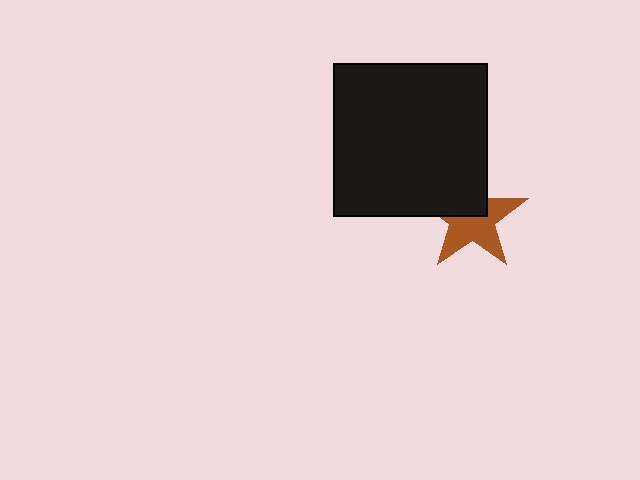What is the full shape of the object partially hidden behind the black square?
The partially hidden object is a brown star.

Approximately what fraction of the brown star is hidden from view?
Roughly 42% of the brown star is hidden behind the black square.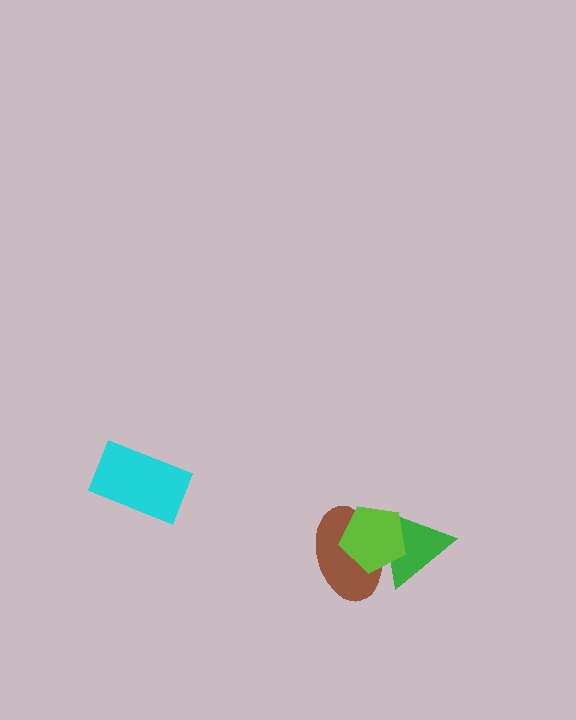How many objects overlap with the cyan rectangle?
0 objects overlap with the cyan rectangle.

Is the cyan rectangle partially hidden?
No, no other shape covers it.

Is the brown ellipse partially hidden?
Yes, it is partially covered by another shape.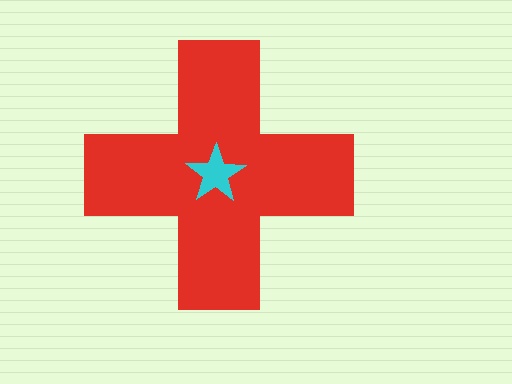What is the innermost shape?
The cyan star.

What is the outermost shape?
The red cross.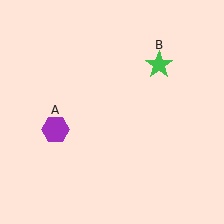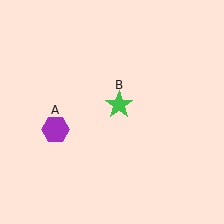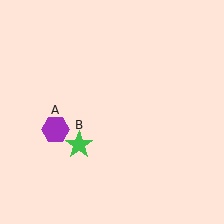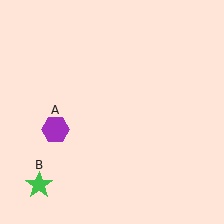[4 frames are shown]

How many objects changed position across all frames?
1 object changed position: green star (object B).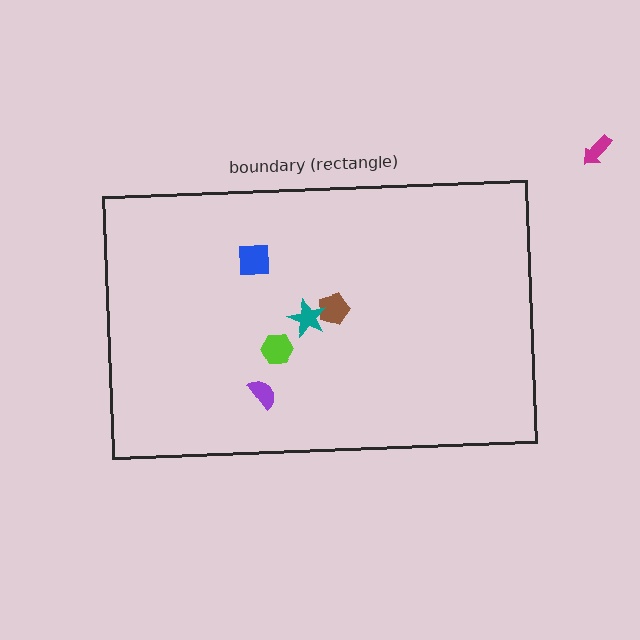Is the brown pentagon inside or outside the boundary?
Inside.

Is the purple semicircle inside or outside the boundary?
Inside.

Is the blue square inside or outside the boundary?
Inside.